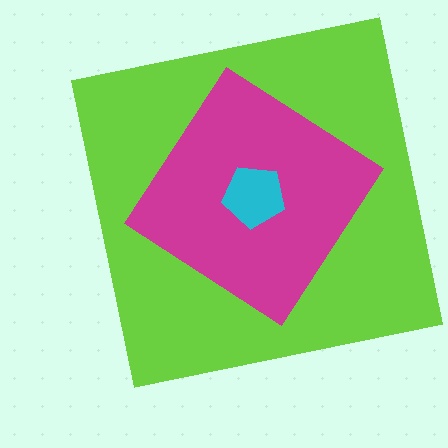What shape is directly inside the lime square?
The magenta diamond.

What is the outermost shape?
The lime square.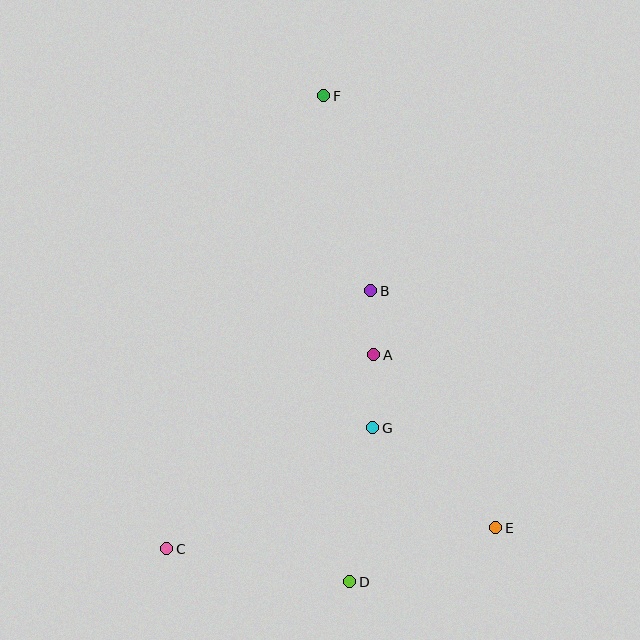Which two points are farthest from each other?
Points D and F are farthest from each other.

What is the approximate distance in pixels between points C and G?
The distance between C and G is approximately 239 pixels.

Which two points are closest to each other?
Points A and B are closest to each other.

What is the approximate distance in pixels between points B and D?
The distance between B and D is approximately 292 pixels.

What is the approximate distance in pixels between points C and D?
The distance between C and D is approximately 186 pixels.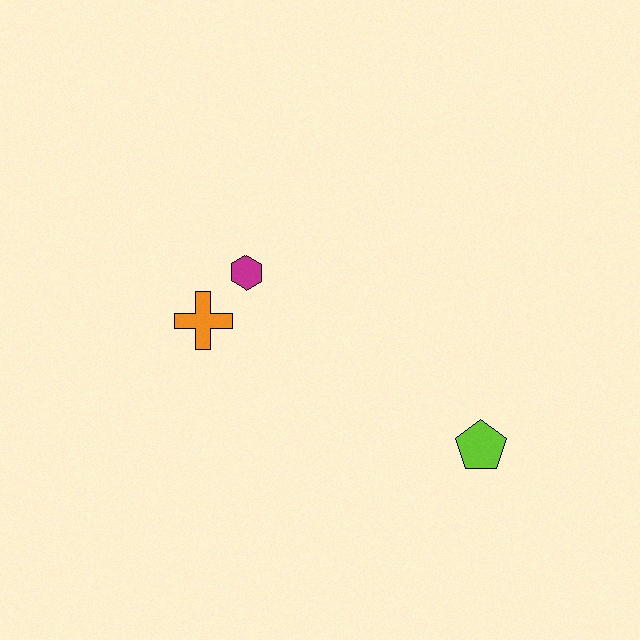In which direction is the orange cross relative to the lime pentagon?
The orange cross is to the left of the lime pentagon.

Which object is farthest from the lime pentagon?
The orange cross is farthest from the lime pentagon.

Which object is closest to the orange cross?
The magenta hexagon is closest to the orange cross.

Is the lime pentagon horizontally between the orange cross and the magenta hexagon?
No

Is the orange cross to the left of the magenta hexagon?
Yes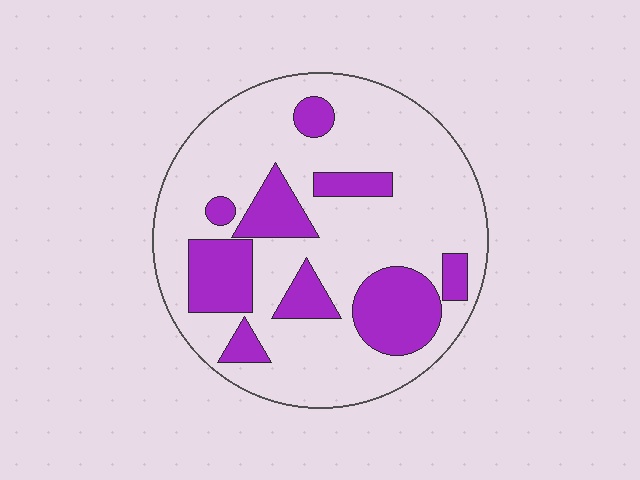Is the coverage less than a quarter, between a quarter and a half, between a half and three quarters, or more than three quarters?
Between a quarter and a half.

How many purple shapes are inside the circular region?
9.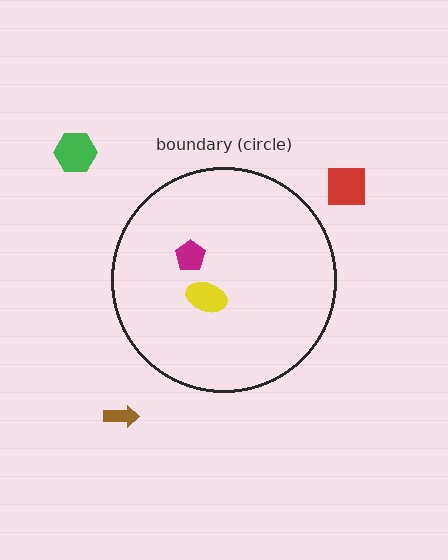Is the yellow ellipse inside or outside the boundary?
Inside.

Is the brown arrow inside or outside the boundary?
Outside.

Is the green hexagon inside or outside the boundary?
Outside.